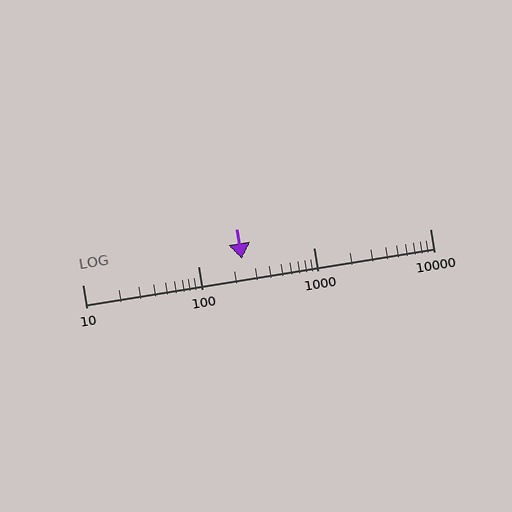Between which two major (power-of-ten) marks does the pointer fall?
The pointer is between 100 and 1000.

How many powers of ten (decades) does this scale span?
The scale spans 3 decades, from 10 to 10000.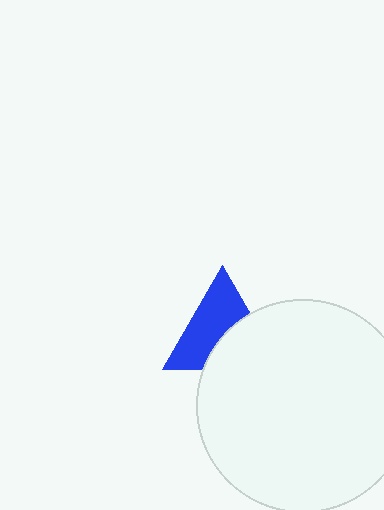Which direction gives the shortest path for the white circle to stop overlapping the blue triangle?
Moving down gives the shortest separation.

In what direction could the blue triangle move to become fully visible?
The blue triangle could move up. That would shift it out from behind the white circle entirely.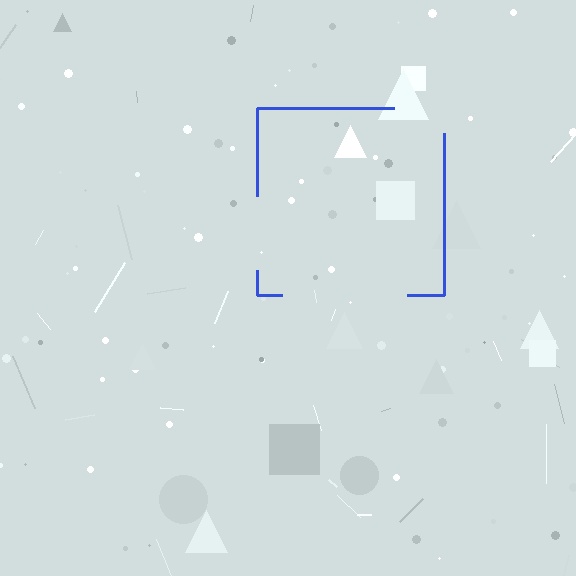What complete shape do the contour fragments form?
The contour fragments form a square.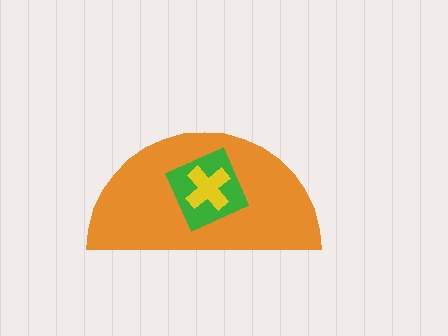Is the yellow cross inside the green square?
Yes.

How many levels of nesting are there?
3.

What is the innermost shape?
The yellow cross.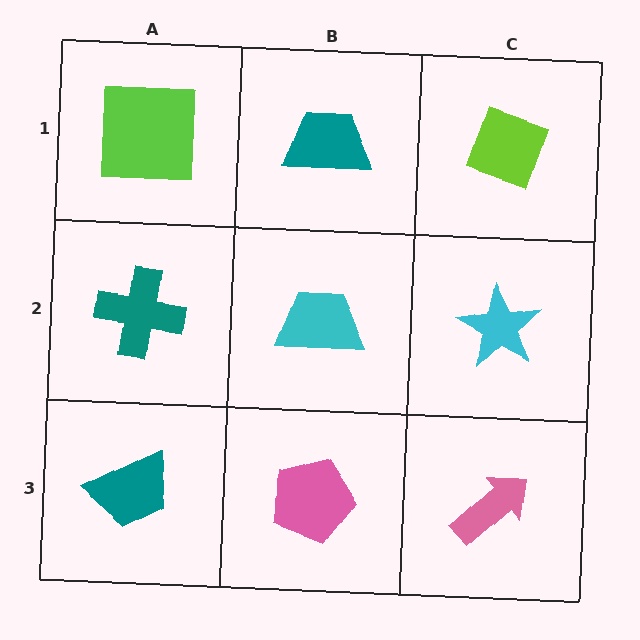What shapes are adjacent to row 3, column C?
A cyan star (row 2, column C), a pink pentagon (row 3, column B).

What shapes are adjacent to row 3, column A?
A teal cross (row 2, column A), a pink pentagon (row 3, column B).